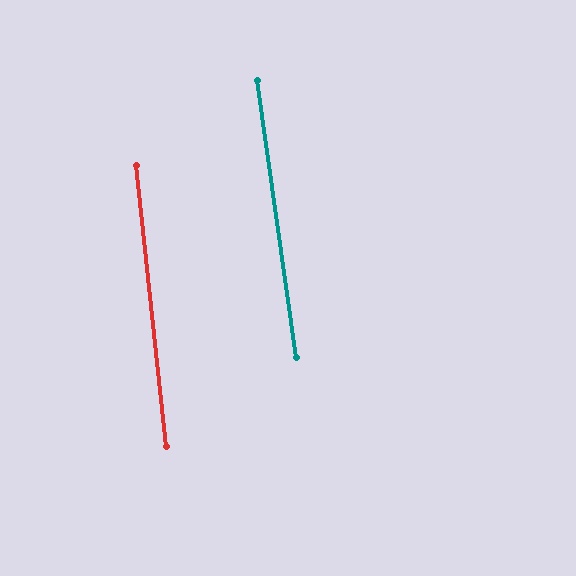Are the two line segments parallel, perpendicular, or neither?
Parallel — their directions differ by only 1.7°.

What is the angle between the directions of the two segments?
Approximately 2 degrees.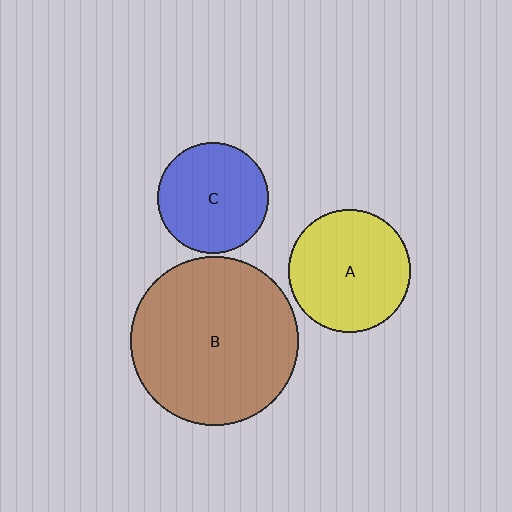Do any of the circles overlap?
No, none of the circles overlap.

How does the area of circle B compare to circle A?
Approximately 1.9 times.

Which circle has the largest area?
Circle B (brown).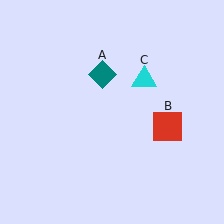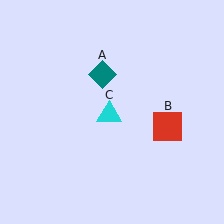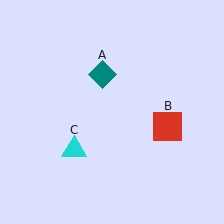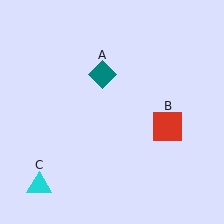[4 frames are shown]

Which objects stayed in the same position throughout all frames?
Teal diamond (object A) and red square (object B) remained stationary.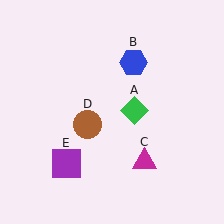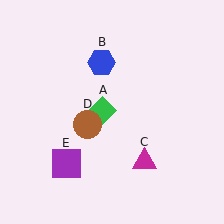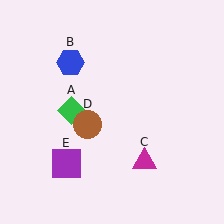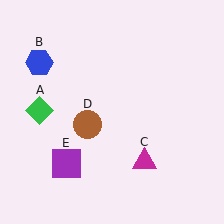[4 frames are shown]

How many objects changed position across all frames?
2 objects changed position: green diamond (object A), blue hexagon (object B).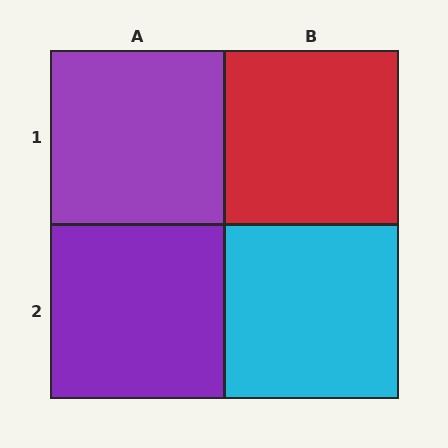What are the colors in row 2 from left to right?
Purple, cyan.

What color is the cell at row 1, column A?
Purple.